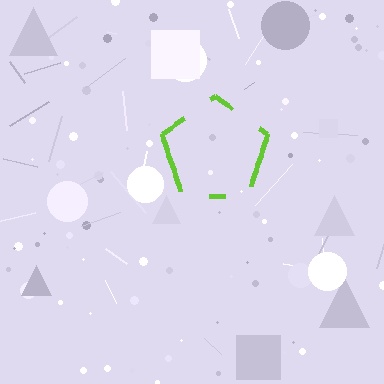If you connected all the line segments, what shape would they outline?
They would outline a pentagon.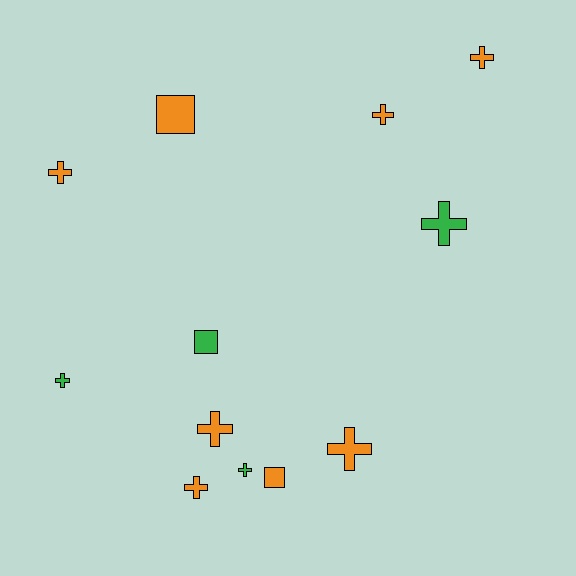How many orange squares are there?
There are 2 orange squares.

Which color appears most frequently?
Orange, with 8 objects.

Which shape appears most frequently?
Cross, with 9 objects.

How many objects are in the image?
There are 12 objects.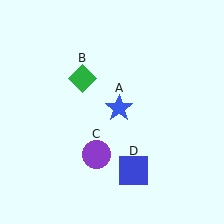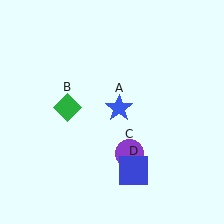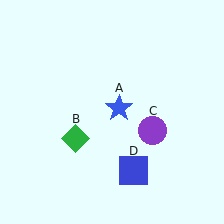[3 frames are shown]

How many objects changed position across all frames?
2 objects changed position: green diamond (object B), purple circle (object C).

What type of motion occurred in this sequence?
The green diamond (object B), purple circle (object C) rotated counterclockwise around the center of the scene.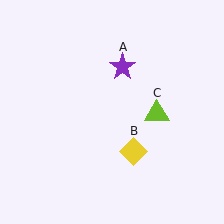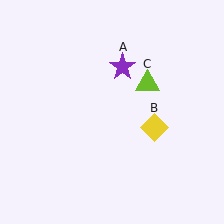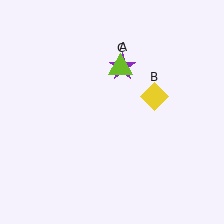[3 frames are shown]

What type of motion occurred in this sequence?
The yellow diamond (object B), lime triangle (object C) rotated counterclockwise around the center of the scene.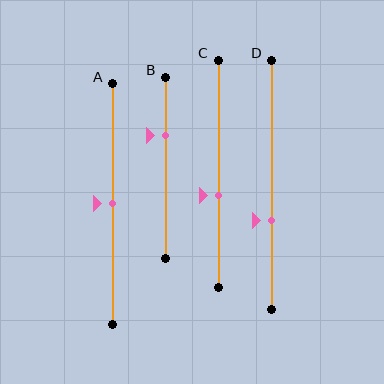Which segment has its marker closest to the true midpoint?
Segment A has its marker closest to the true midpoint.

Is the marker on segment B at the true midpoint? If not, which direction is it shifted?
No, the marker on segment B is shifted upward by about 18% of the segment length.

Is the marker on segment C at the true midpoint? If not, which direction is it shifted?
No, the marker on segment C is shifted downward by about 10% of the segment length.